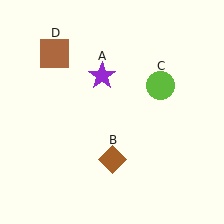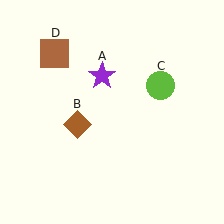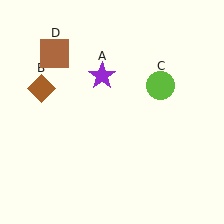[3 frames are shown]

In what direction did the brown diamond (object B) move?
The brown diamond (object B) moved up and to the left.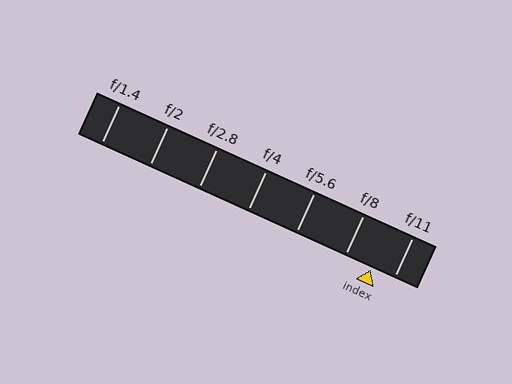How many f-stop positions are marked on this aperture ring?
There are 7 f-stop positions marked.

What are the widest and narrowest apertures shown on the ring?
The widest aperture shown is f/1.4 and the narrowest is f/11.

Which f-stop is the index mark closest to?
The index mark is closest to f/11.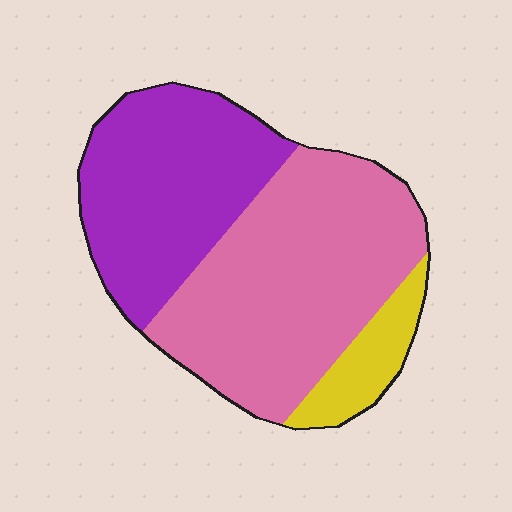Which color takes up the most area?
Pink, at roughly 50%.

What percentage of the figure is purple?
Purple covers 38% of the figure.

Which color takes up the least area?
Yellow, at roughly 10%.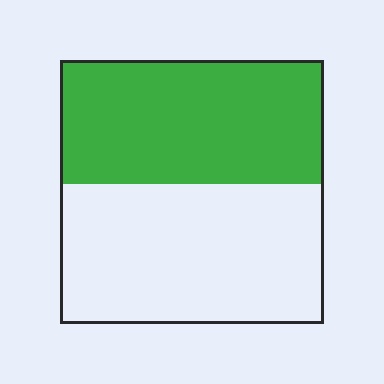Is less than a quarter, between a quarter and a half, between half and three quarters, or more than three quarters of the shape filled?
Between a quarter and a half.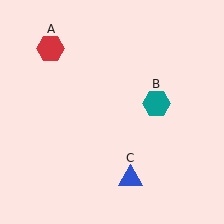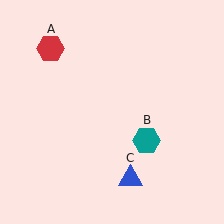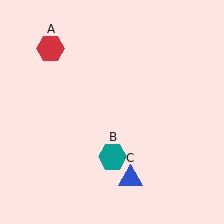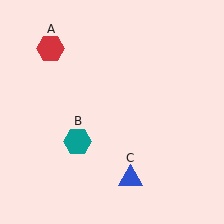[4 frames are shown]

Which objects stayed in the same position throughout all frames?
Red hexagon (object A) and blue triangle (object C) remained stationary.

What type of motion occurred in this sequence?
The teal hexagon (object B) rotated clockwise around the center of the scene.